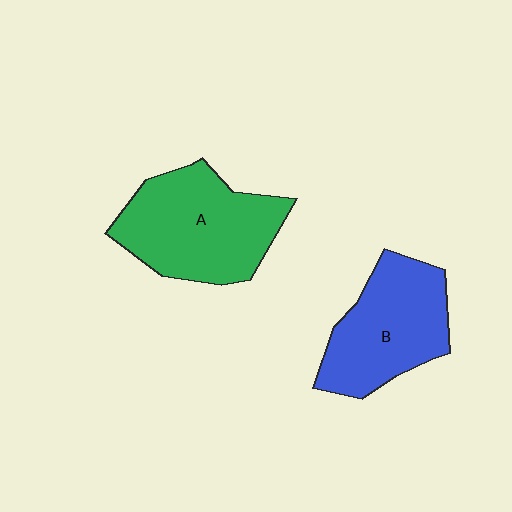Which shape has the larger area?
Shape A (green).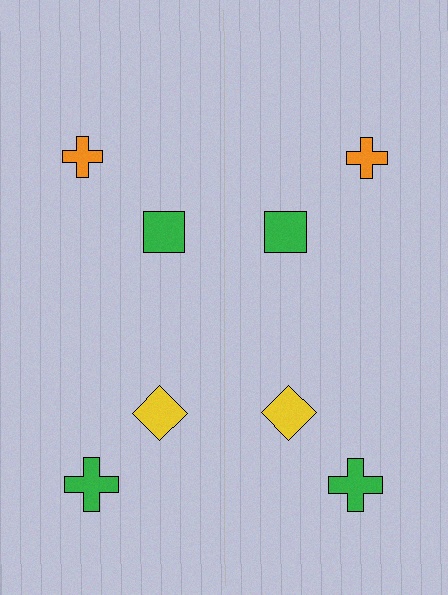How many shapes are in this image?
There are 8 shapes in this image.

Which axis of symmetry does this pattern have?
The pattern has a vertical axis of symmetry running through the center of the image.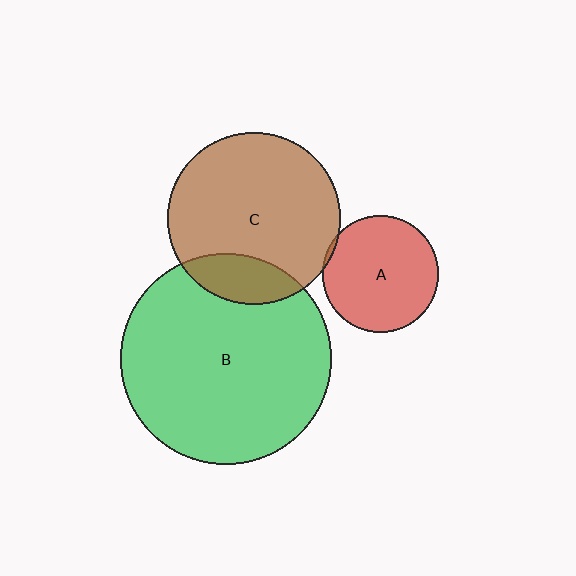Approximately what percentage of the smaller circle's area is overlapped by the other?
Approximately 20%.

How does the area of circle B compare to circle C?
Approximately 1.5 times.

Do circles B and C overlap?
Yes.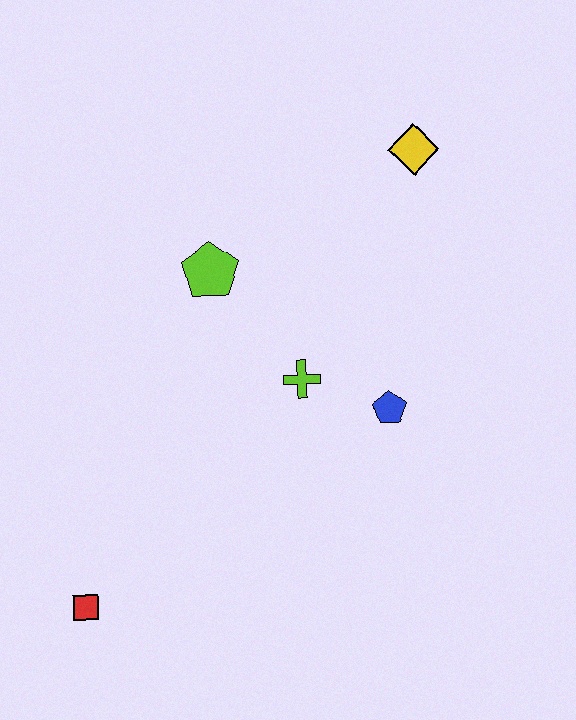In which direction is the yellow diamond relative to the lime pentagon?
The yellow diamond is to the right of the lime pentagon.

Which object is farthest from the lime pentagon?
The red square is farthest from the lime pentagon.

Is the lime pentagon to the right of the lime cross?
No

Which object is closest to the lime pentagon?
The lime cross is closest to the lime pentagon.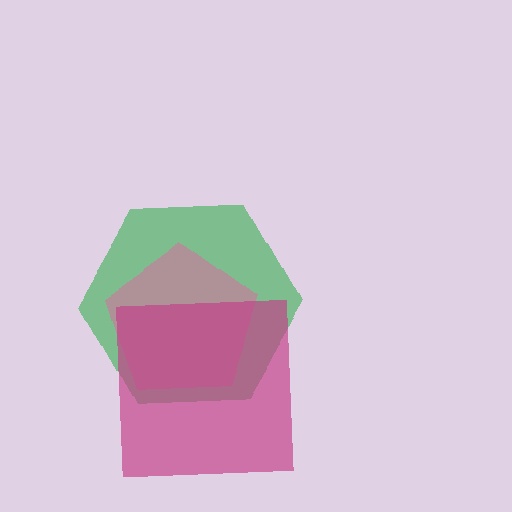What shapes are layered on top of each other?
The layered shapes are: a green hexagon, a pink pentagon, a magenta square.